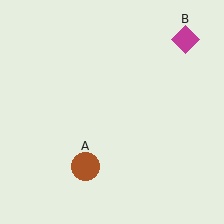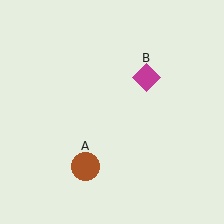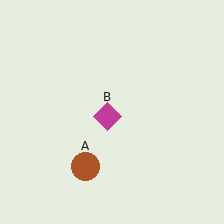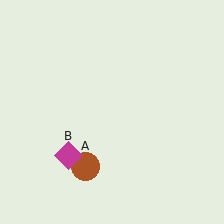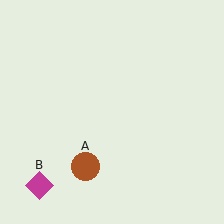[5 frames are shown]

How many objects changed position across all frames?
1 object changed position: magenta diamond (object B).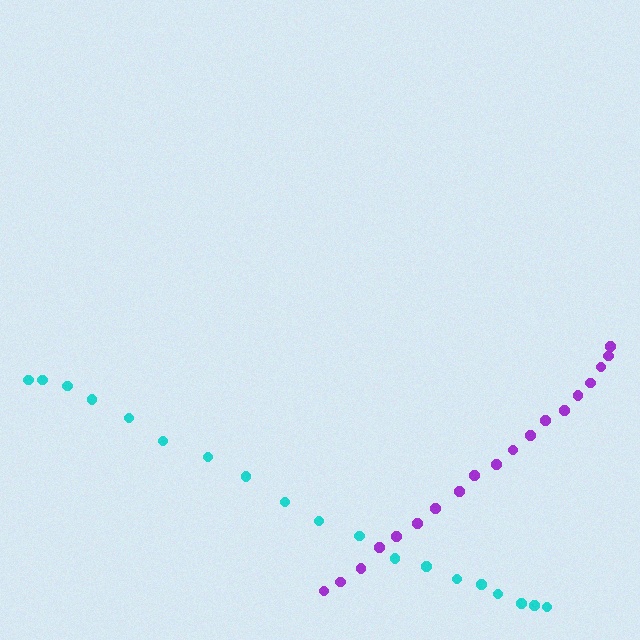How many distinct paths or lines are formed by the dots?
There are 2 distinct paths.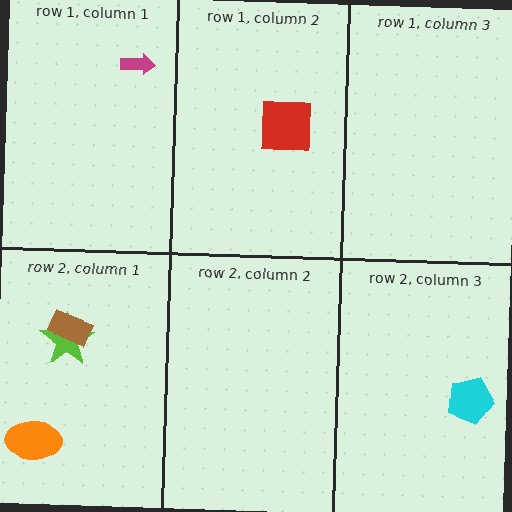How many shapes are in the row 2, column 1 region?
3.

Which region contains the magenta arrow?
The row 1, column 1 region.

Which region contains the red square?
The row 1, column 2 region.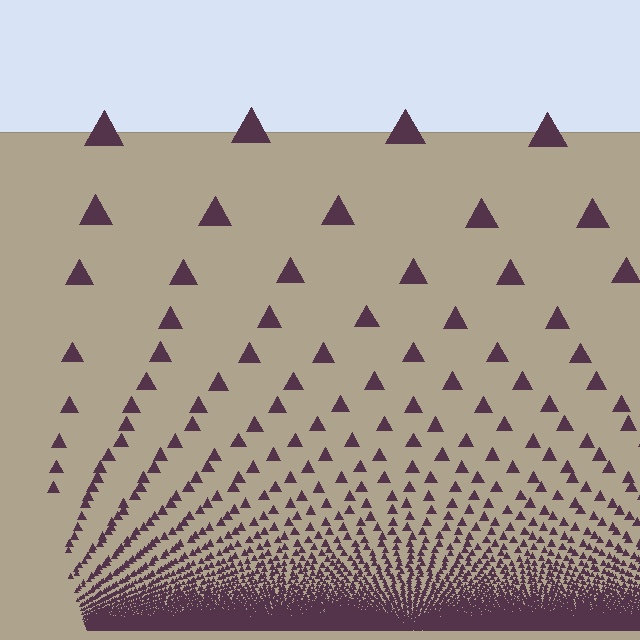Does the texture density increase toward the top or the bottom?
Density increases toward the bottom.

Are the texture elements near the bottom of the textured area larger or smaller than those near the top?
Smaller. The gradient is inverted — elements near the bottom are smaller and denser.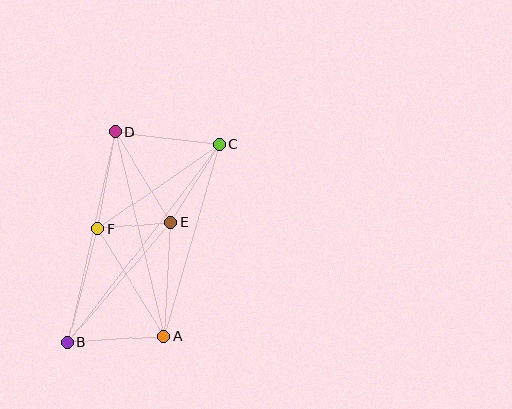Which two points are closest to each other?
Points E and F are closest to each other.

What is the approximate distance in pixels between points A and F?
The distance between A and F is approximately 126 pixels.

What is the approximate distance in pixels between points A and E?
The distance between A and E is approximately 114 pixels.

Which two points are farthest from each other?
Points B and C are farthest from each other.